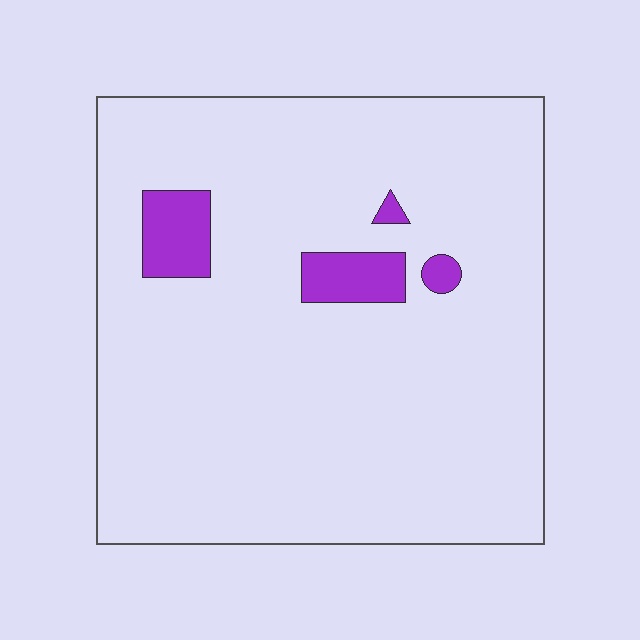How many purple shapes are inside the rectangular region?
4.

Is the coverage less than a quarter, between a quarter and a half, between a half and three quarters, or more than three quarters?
Less than a quarter.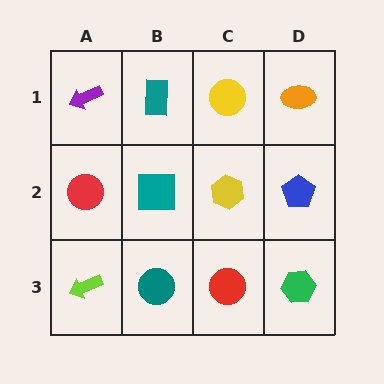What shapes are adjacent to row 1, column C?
A yellow hexagon (row 2, column C), a teal rectangle (row 1, column B), an orange ellipse (row 1, column D).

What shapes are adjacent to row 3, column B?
A teal square (row 2, column B), a lime arrow (row 3, column A), a red circle (row 3, column C).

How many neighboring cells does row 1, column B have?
3.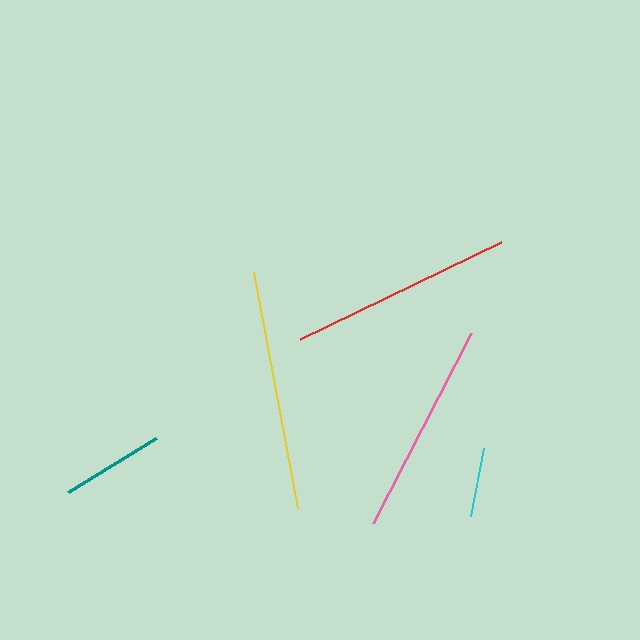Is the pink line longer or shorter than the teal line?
The pink line is longer than the teal line.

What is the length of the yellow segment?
The yellow segment is approximately 240 pixels long.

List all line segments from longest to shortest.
From longest to shortest: yellow, red, pink, teal, cyan.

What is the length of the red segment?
The red segment is approximately 223 pixels long.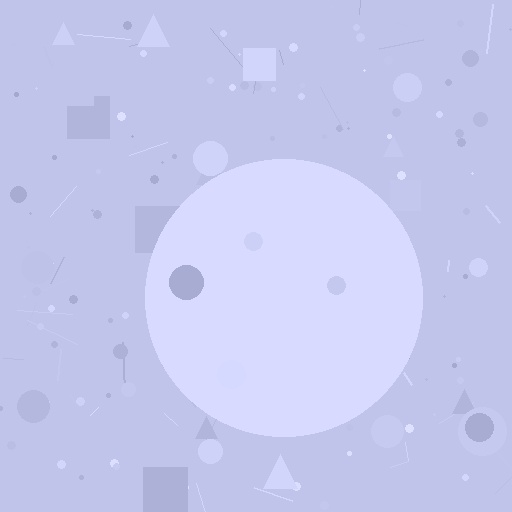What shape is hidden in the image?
A circle is hidden in the image.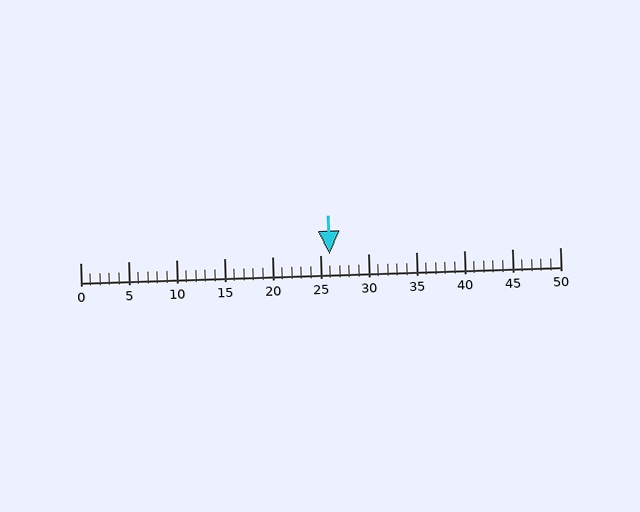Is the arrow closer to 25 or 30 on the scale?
The arrow is closer to 25.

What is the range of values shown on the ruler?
The ruler shows values from 0 to 50.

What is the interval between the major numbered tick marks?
The major tick marks are spaced 5 units apart.